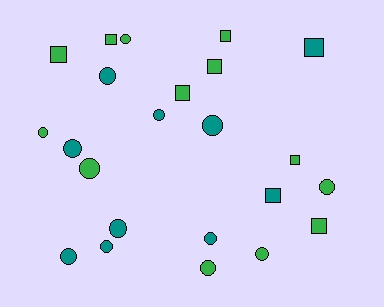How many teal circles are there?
There are 8 teal circles.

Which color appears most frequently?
Green, with 13 objects.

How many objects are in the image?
There are 23 objects.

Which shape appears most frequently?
Circle, with 14 objects.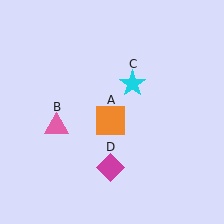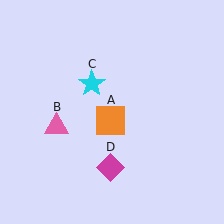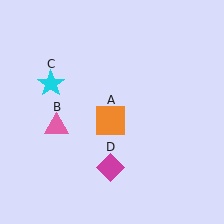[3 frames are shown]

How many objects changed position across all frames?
1 object changed position: cyan star (object C).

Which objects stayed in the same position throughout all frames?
Orange square (object A) and pink triangle (object B) and magenta diamond (object D) remained stationary.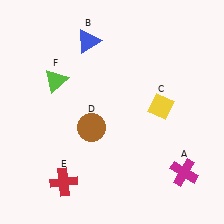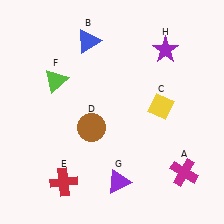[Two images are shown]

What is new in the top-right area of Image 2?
A purple star (H) was added in the top-right area of Image 2.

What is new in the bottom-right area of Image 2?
A purple triangle (G) was added in the bottom-right area of Image 2.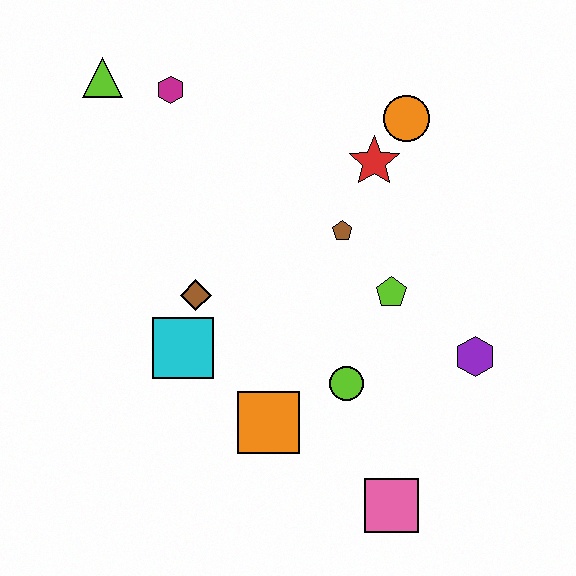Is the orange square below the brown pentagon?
Yes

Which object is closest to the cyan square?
The brown diamond is closest to the cyan square.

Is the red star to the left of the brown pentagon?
No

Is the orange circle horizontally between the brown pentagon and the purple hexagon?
Yes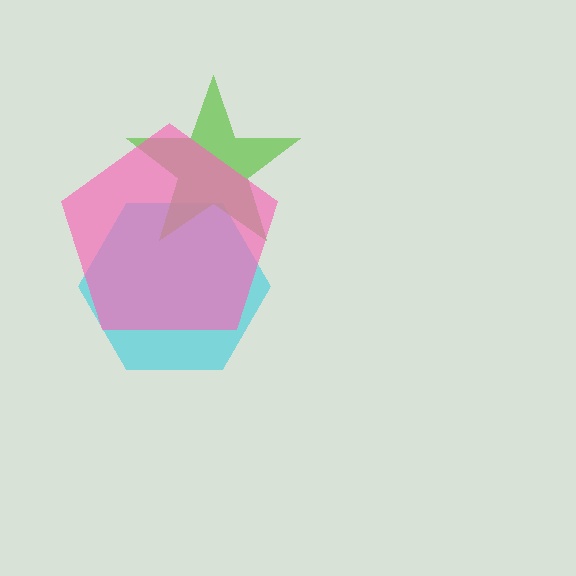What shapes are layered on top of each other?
The layered shapes are: a cyan hexagon, a lime star, a pink pentagon.